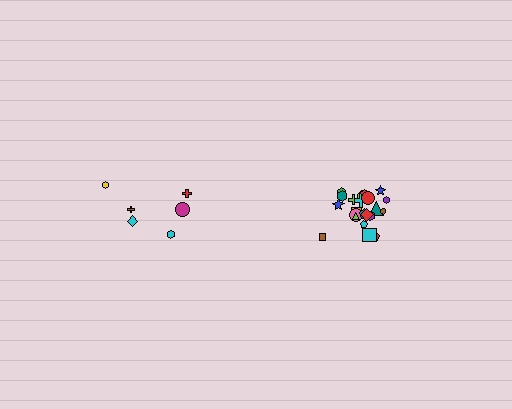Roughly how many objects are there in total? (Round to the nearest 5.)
Roughly 30 objects in total.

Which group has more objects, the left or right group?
The right group.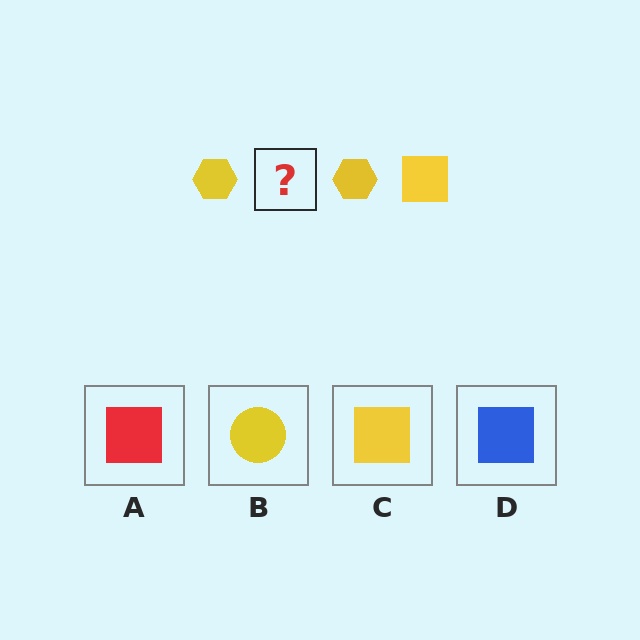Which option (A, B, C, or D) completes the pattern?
C.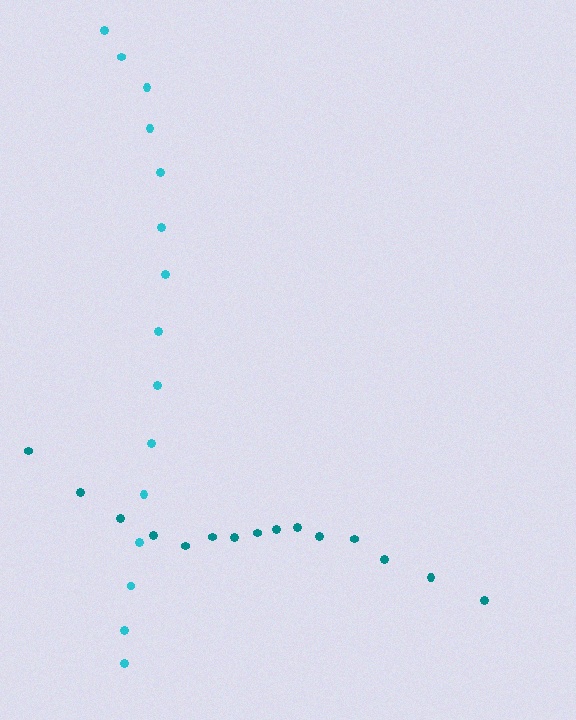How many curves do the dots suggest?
There are 2 distinct paths.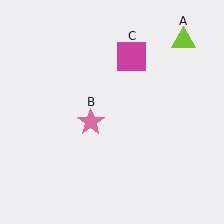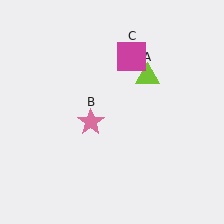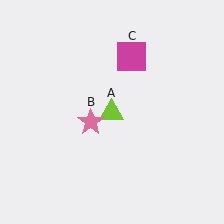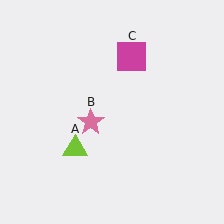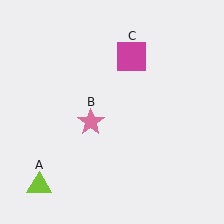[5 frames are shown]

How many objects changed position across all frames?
1 object changed position: lime triangle (object A).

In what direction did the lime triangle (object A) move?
The lime triangle (object A) moved down and to the left.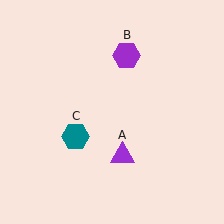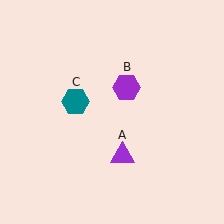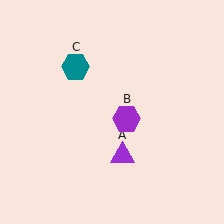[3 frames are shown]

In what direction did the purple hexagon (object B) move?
The purple hexagon (object B) moved down.